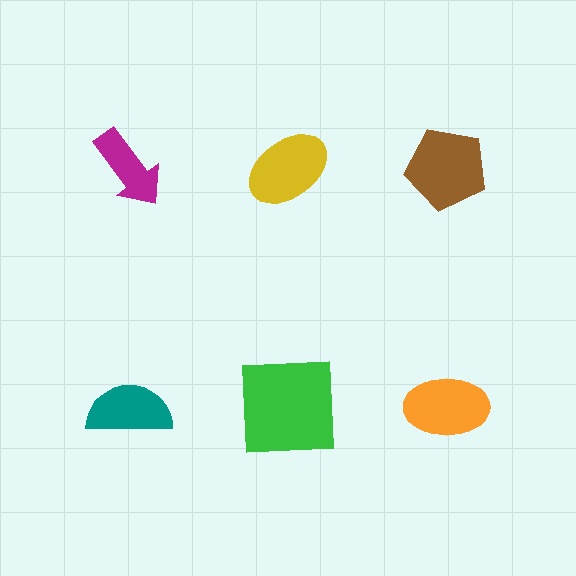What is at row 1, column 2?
A yellow ellipse.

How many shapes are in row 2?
3 shapes.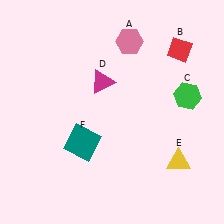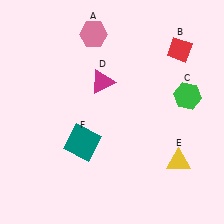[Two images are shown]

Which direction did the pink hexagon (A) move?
The pink hexagon (A) moved left.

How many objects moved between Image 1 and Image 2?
1 object moved between the two images.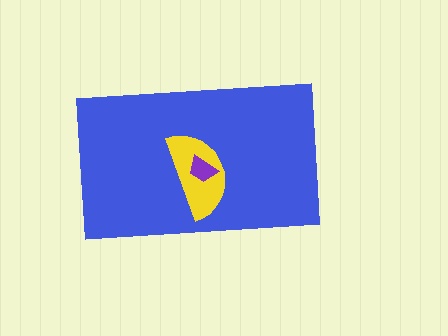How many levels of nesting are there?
3.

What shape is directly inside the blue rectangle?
The yellow semicircle.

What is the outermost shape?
The blue rectangle.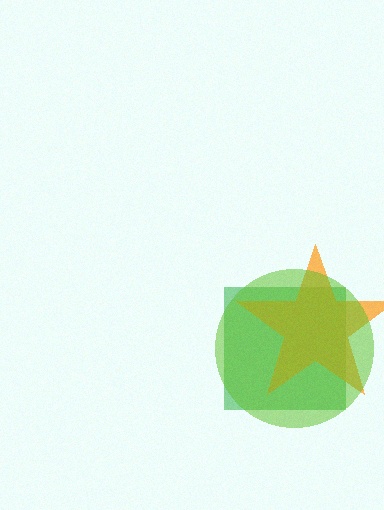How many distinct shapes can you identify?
There are 3 distinct shapes: a green square, an orange star, a lime circle.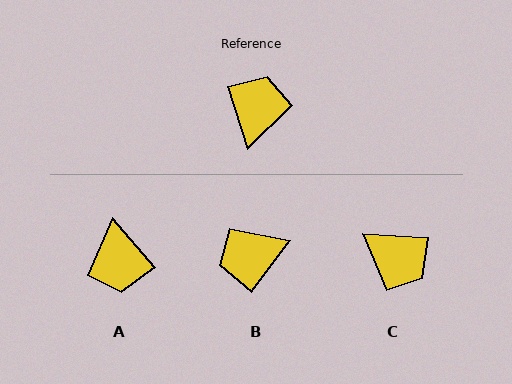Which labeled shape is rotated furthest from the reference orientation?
A, about 157 degrees away.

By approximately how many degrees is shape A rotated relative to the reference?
Approximately 157 degrees clockwise.